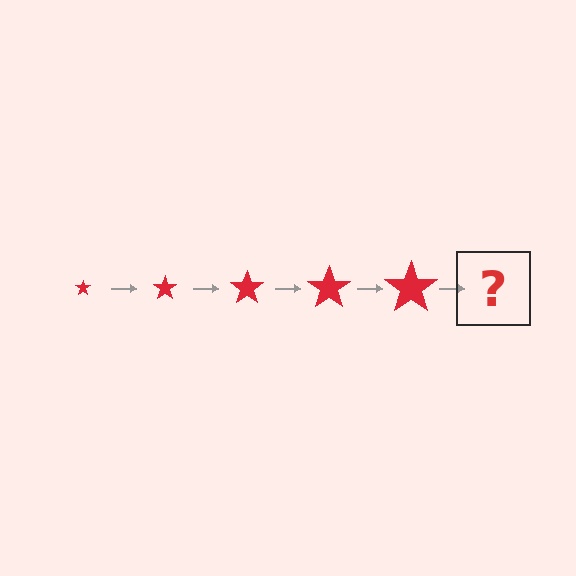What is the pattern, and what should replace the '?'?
The pattern is that the star gets progressively larger each step. The '?' should be a red star, larger than the previous one.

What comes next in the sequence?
The next element should be a red star, larger than the previous one.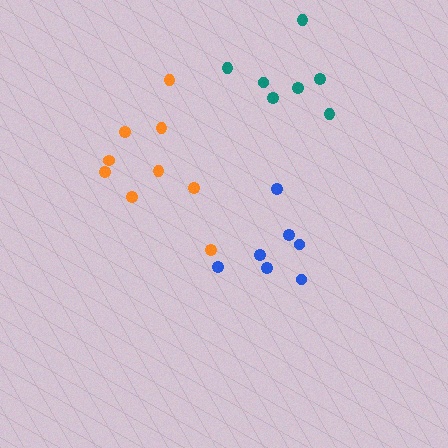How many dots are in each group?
Group 1: 7 dots, Group 2: 7 dots, Group 3: 9 dots (23 total).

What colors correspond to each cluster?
The clusters are colored: teal, blue, orange.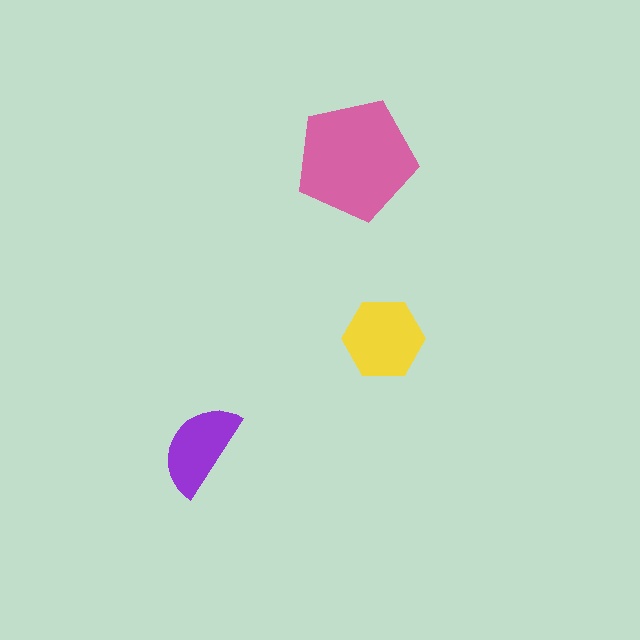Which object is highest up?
The pink pentagon is topmost.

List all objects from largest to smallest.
The pink pentagon, the yellow hexagon, the purple semicircle.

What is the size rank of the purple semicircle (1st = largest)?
3rd.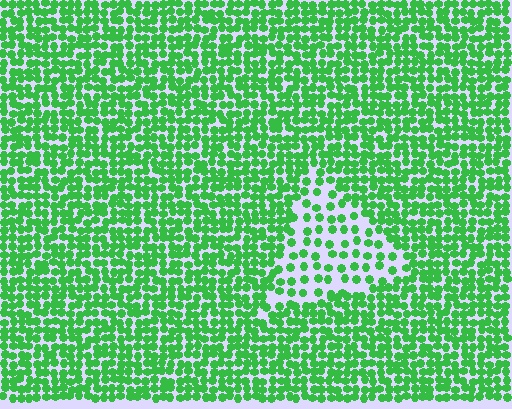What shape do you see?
I see a triangle.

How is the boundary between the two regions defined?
The boundary is defined by a change in element density (approximately 2.2x ratio). All elements are the same color, size, and shape.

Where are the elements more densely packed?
The elements are more densely packed outside the triangle boundary.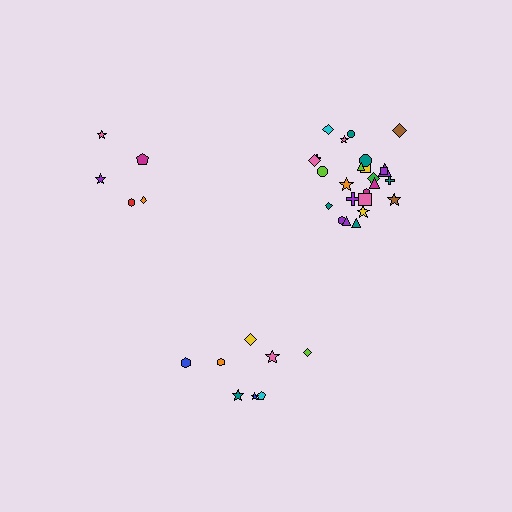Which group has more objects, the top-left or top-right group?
The top-right group.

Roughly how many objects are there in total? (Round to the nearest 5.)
Roughly 40 objects in total.